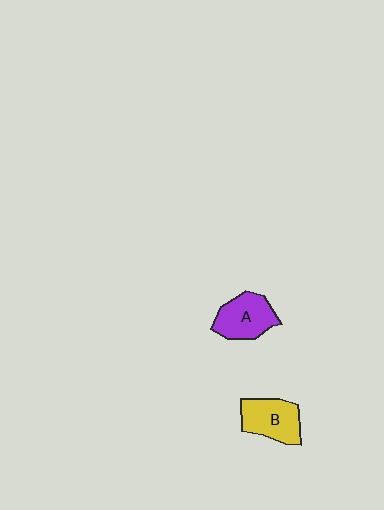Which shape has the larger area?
Shape A (purple).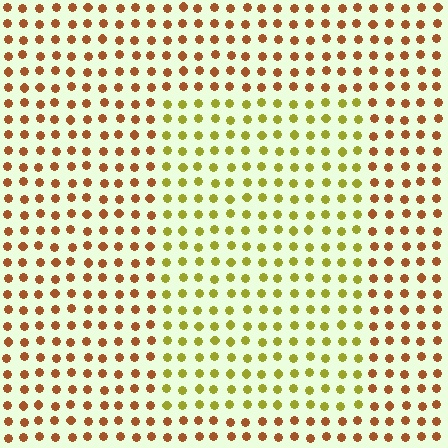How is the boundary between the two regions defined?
The boundary is defined purely by a slight shift in hue (about 43 degrees). Spacing, size, and orientation are identical on both sides.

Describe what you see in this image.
The image is filled with small brown elements in a uniform arrangement. A rectangle-shaped region is visible where the elements are tinted to a slightly different hue, forming a subtle color boundary.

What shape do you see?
I see a rectangle.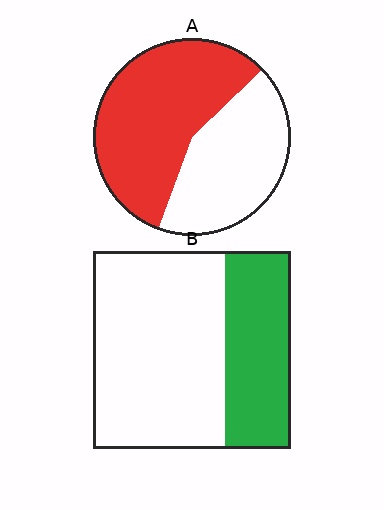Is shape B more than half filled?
No.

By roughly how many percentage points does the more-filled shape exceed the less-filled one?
By roughly 25 percentage points (A over B).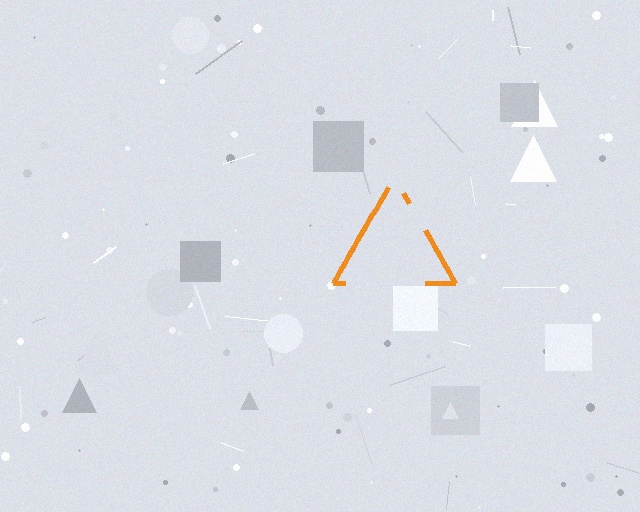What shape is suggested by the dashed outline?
The dashed outline suggests a triangle.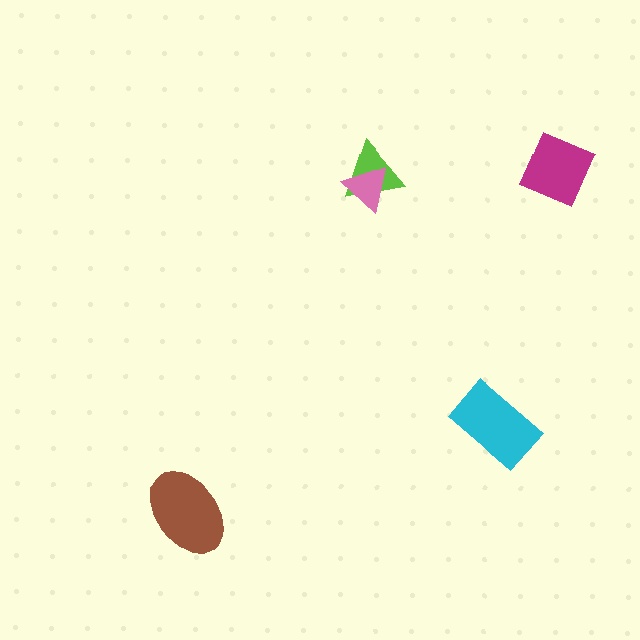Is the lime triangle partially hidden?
Yes, it is partially covered by another shape.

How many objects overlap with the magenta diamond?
0 objects overlap with the magenta diamond.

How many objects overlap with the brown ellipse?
0 objects overlap with the brown ellipse.